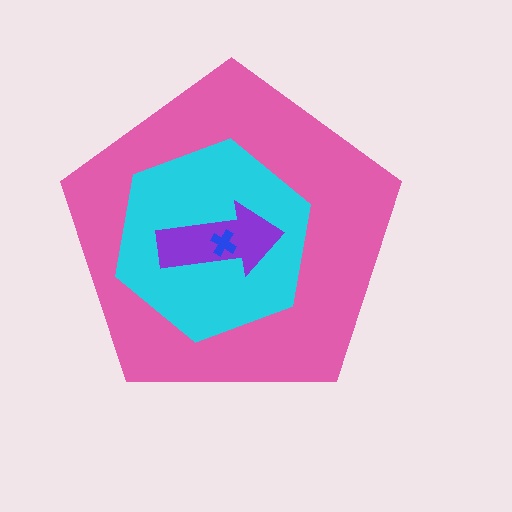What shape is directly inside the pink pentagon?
The cyan hexagon.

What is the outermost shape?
The pink pentagon.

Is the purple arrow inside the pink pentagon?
Yes.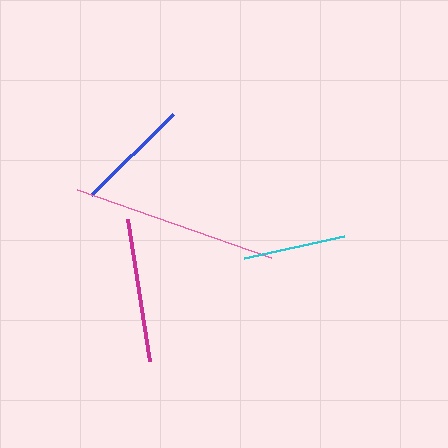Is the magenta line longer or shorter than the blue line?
The magenta line is longer than the blue line.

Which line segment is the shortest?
The cyan line is the shortest at approximately 102 pixels.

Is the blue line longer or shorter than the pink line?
The pink line is longer than the blue line.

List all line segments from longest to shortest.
From longest to shortest: pink, magenta, blue, cyan.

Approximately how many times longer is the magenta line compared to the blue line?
The magenta line is approximately 1.3 times the length of the blue line.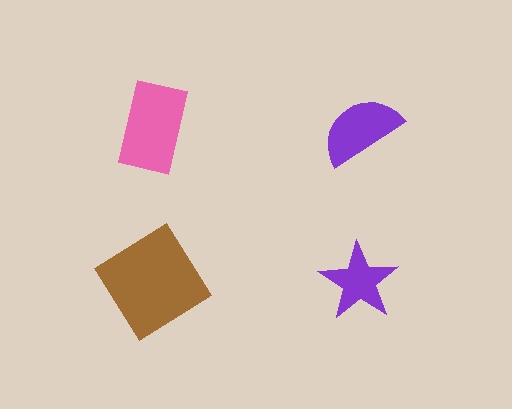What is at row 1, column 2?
A purple semicircle.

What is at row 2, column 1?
A brown diamond.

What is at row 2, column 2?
A purple star.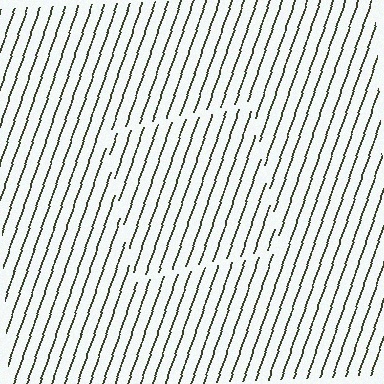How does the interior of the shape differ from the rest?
The interior of the shape contains the same grating, shifted by half a period — the contour is defined by the phase discontinuity where line-ends from the inner and outer gratings abut.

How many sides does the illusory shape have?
4 sides — the line-ends trace a square.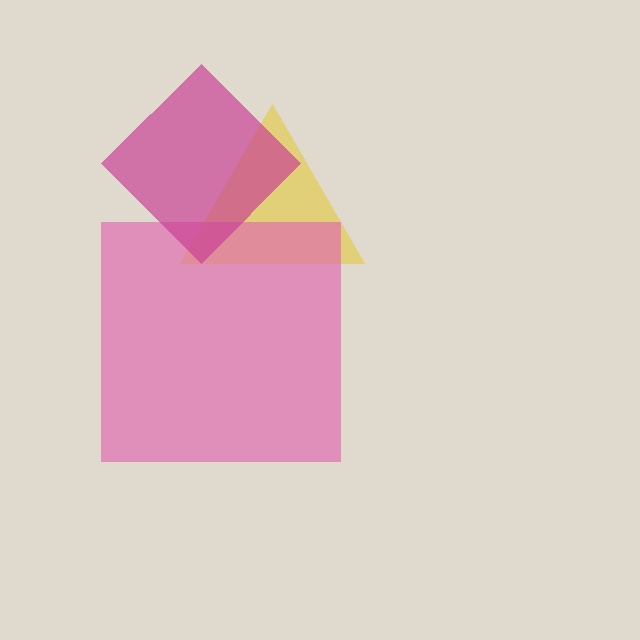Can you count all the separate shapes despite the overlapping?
Yes, there are 3 separate shapes.